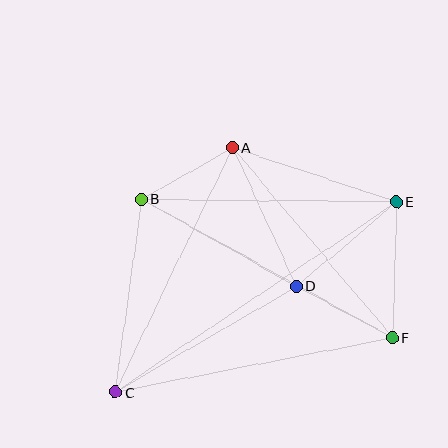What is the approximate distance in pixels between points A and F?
The distance between A and F is approximately 248 pixels.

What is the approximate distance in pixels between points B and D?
The distance between B and D is approximately 178 pixels.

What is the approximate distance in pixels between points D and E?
The distance between D and E is approximately 131 pixels.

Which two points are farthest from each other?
Points C and E are farthest from each other.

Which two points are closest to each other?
Points A and B are closest to each other.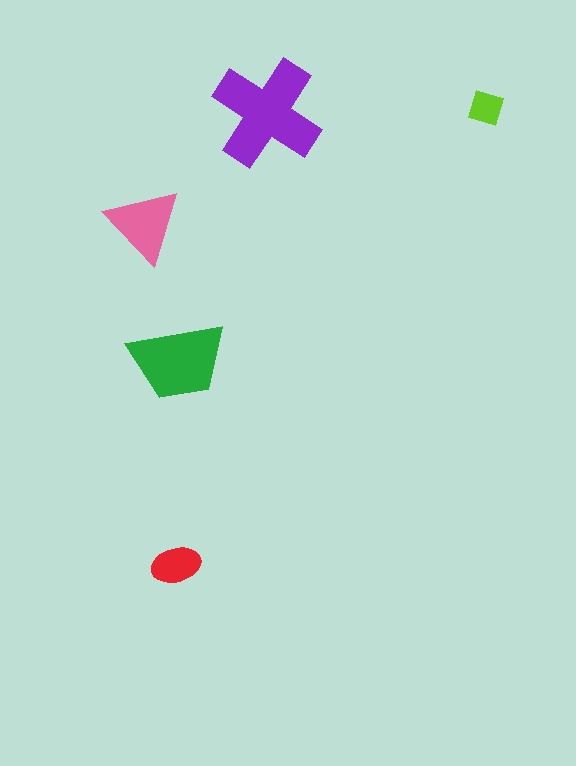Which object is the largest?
The purple cross.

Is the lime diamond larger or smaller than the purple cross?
Smaller.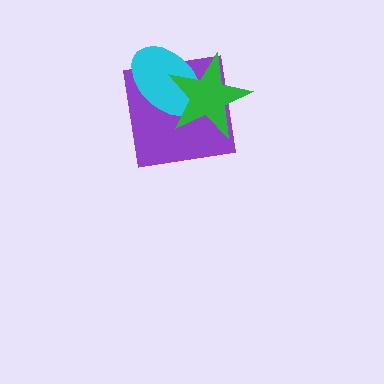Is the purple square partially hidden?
Yes, it is partially covered by another shape.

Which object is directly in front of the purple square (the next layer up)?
The cyan ellipse is directly in front of the purple square.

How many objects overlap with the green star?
2 objects overlap with the green star.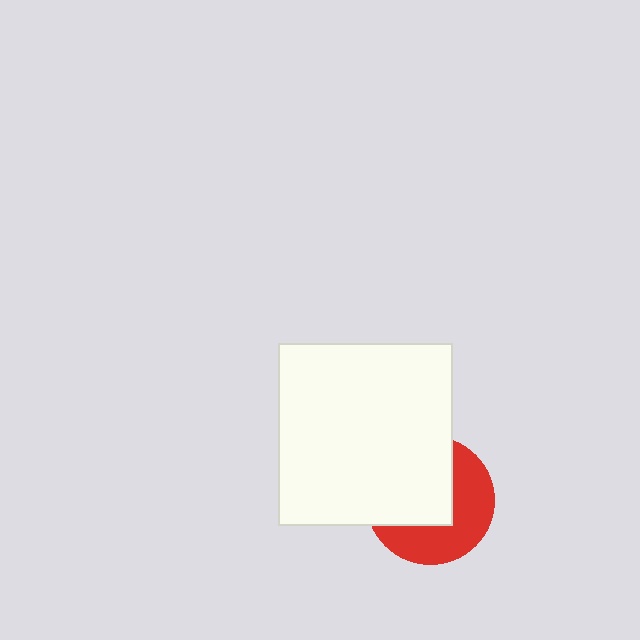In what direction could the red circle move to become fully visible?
The red circle could move toward the lower-right. That would shift it out from behind the white rectangle entirely.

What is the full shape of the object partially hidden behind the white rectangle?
The partially hidden object is a red circle.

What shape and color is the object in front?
The object in front is a white rectangle.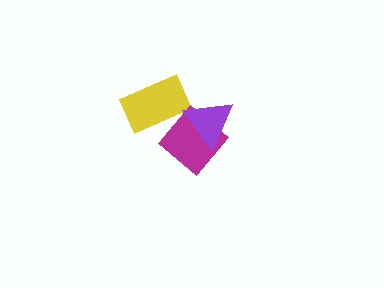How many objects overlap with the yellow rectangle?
1 object overlaps with the yellow rectangle.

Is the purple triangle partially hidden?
No, no other shape covers it.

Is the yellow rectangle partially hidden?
Yes, it is partially covered by another shape.